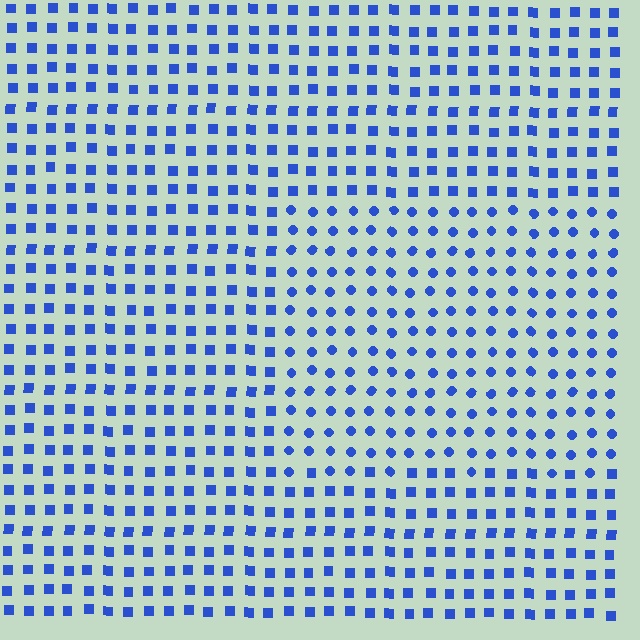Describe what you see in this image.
The image is filled with small blue elements arranged in a uniform grid. A rectangle-shaped region contains circles, while the surrounding area contains squares. The boundary is defined purely by the change in element shape.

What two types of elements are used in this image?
The image uses circles inside the rectangle region and squares outside it.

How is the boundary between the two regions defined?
The boundary is defined by a change in element shape: circles inside vs. squares outside. All elements share the same color and spacing.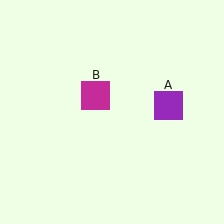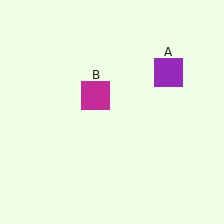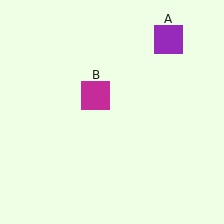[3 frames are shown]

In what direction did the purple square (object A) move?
The purple square (object A) moved up.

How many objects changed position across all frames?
1 object changed position: purple square (object A).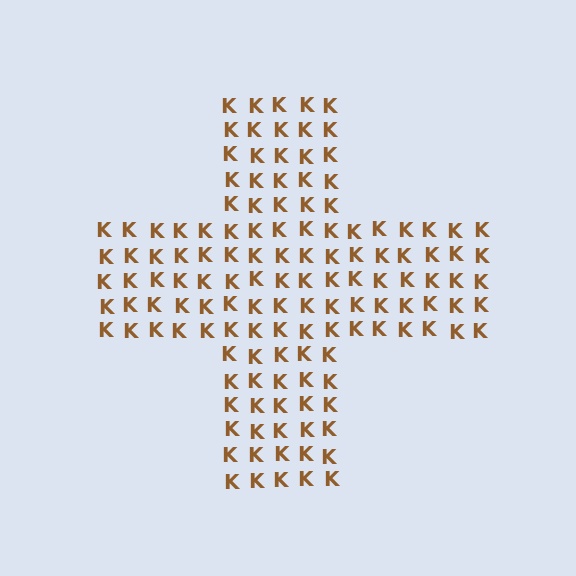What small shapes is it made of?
It is made of small letter K's.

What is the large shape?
The large shape is a cross.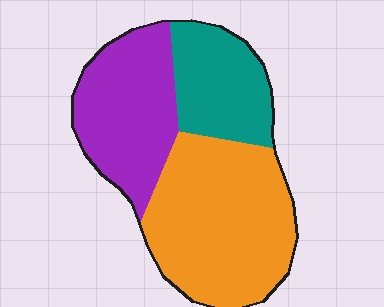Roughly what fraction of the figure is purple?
Purple covers around 30% of the figure.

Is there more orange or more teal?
Orange.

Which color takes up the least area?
Teal, at roughly 20%.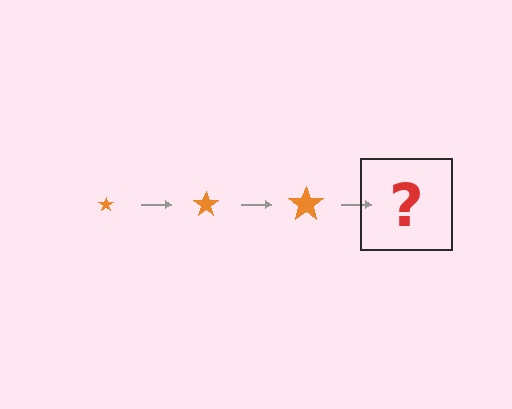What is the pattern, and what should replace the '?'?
The pattern is that the star gets progressively larger each step. The '?' should be an orange star, larger than the previous one.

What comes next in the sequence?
The next element should be an orange star, larger than the previous one.